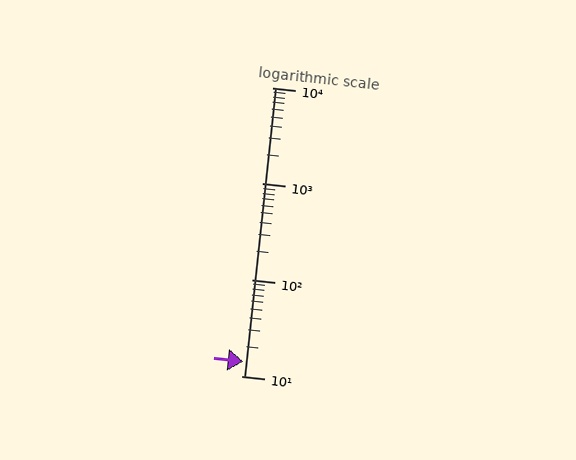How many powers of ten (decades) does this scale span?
The scale spans 3 decades, from 10 to 10000.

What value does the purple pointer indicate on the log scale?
The pointer indicates approximately 14.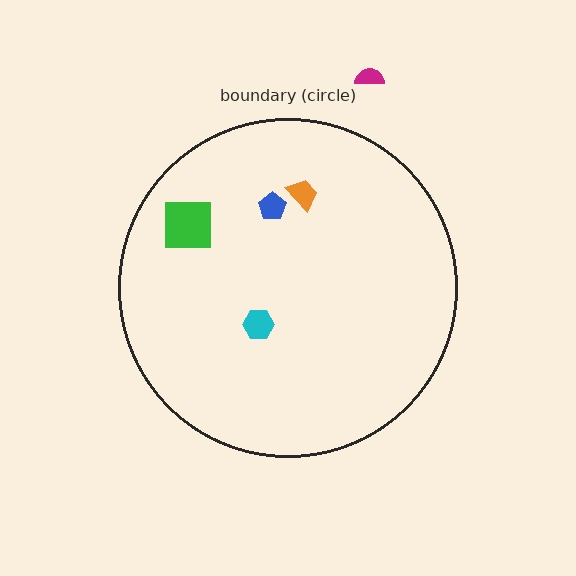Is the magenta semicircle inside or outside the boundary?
Outside.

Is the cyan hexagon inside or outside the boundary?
Inside.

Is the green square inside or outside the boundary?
Inside.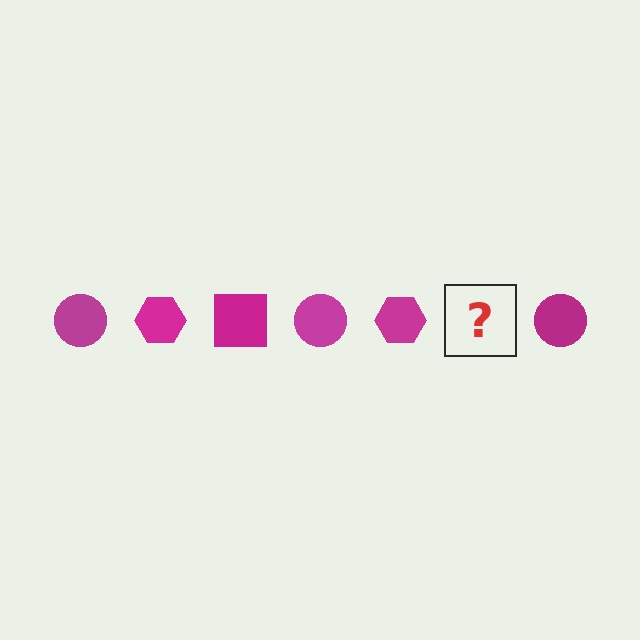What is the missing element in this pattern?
The missing element is a magenta square.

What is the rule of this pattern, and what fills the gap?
The rule is that the pattern cycles through circle, hexagon, square shapes in magenta. The gap should be filled with a magenta square.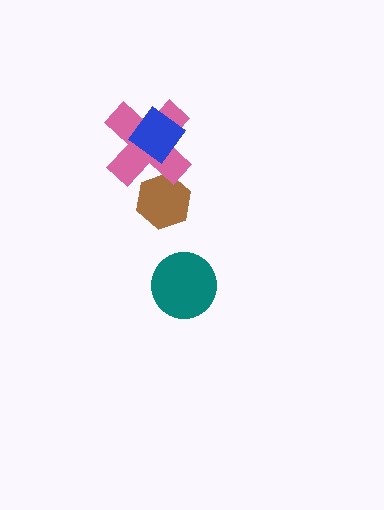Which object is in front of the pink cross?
The blue diamond is in front of the pink cross.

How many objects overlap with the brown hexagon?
1 object overlaps with the brown hexagon.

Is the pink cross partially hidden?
Yes, it is partially covered by another shape.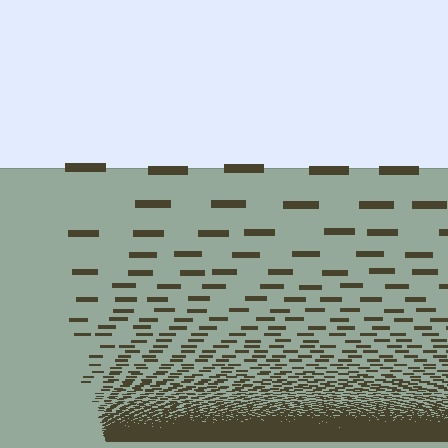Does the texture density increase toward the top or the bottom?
Density increases toward the bottom.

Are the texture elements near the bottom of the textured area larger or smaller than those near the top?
Smaller. The gradient is inverted — elements near the bottom are smaller and denser.